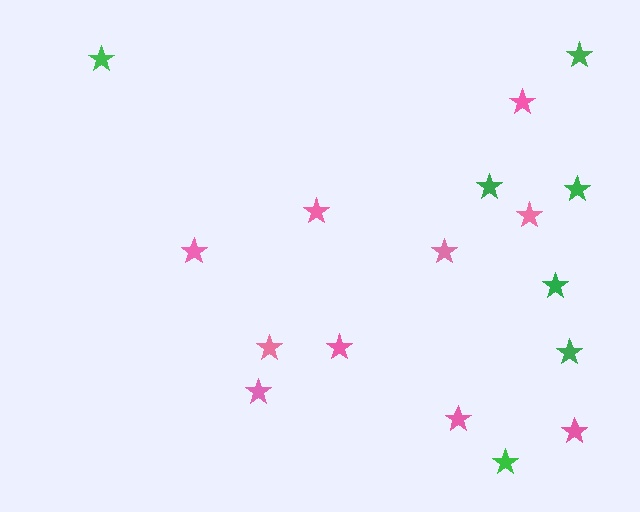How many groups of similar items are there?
There are 2 groups: one group of pink stars (10) and one group of green stars (7).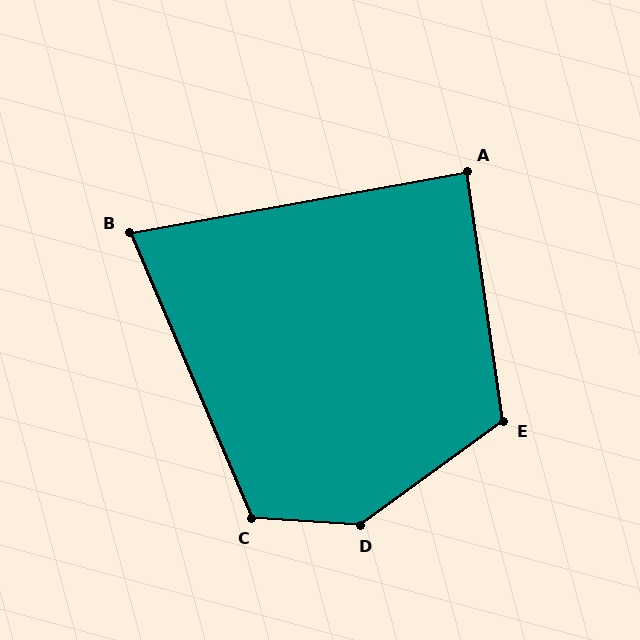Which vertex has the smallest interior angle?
B, at approximately 77 degrees.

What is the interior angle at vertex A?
Approximately 88 degrees (approximately right).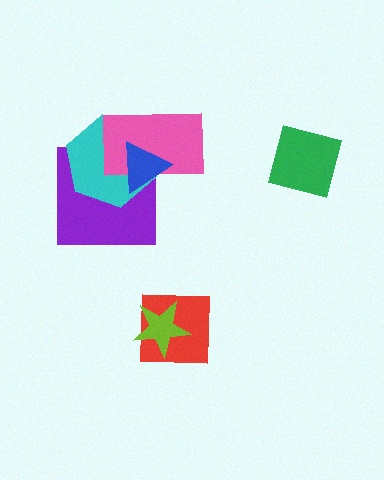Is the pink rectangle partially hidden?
Yes, it is partially covered by another shape.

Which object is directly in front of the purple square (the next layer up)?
The cyan hexagon is directly in front of the purple square.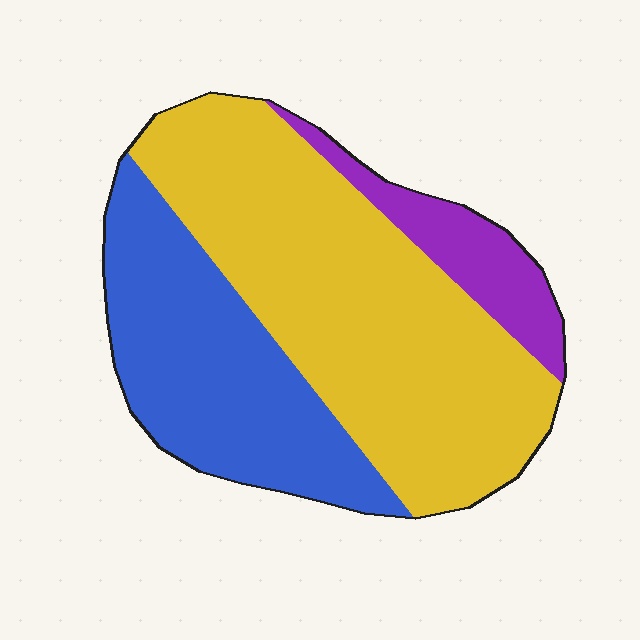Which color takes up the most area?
Yellow, at roughly 55%.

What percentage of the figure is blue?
Blue takes up about one third (1/3) of the figure.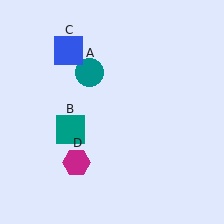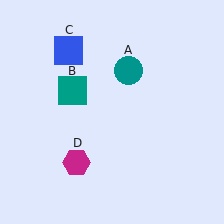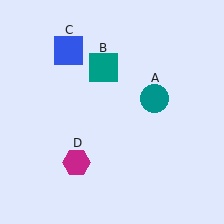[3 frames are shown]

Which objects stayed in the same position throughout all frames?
Blue square (object C) and magenta hexagon (object D) remained stationary.